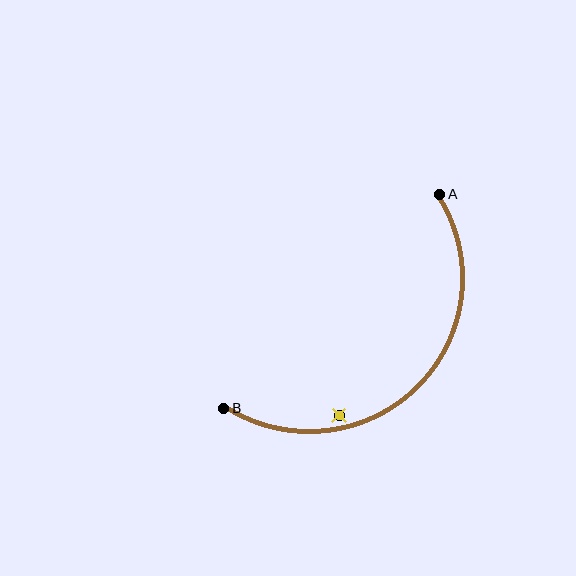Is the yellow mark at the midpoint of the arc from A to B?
No — the yellow mark does not lie on the arc at all. It sits slightly inside the curve.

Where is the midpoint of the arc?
The arc midpoint is the point on the curve farthest from the straight line joining A and B. It sits below and to the right of that line.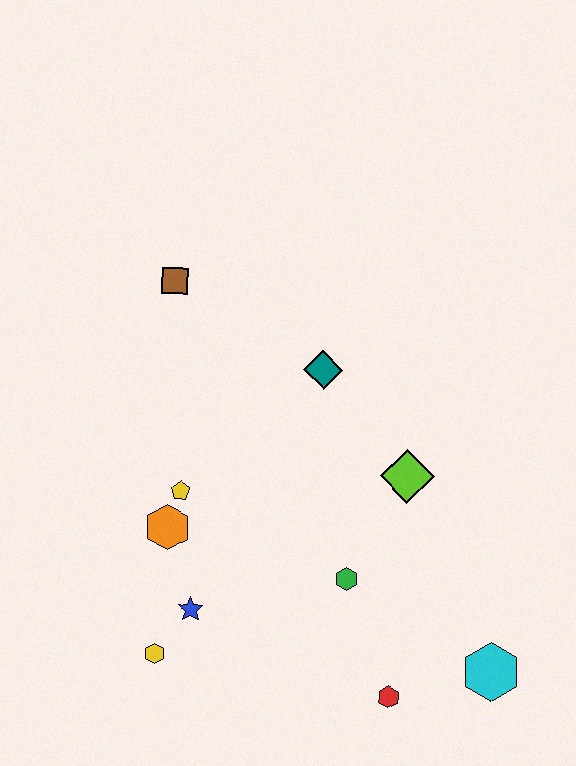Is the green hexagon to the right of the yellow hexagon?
Yes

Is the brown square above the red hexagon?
Yes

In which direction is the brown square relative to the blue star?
The brown square is above the blue star.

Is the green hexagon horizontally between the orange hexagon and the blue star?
No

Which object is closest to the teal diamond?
The lime diamond is closest to the teal diamond.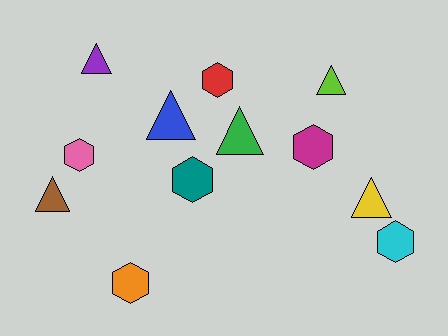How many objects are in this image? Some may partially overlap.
There are 12 objects.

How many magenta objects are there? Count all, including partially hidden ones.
There is 1 magenta object.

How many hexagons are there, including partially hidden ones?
There are 6 hexagons.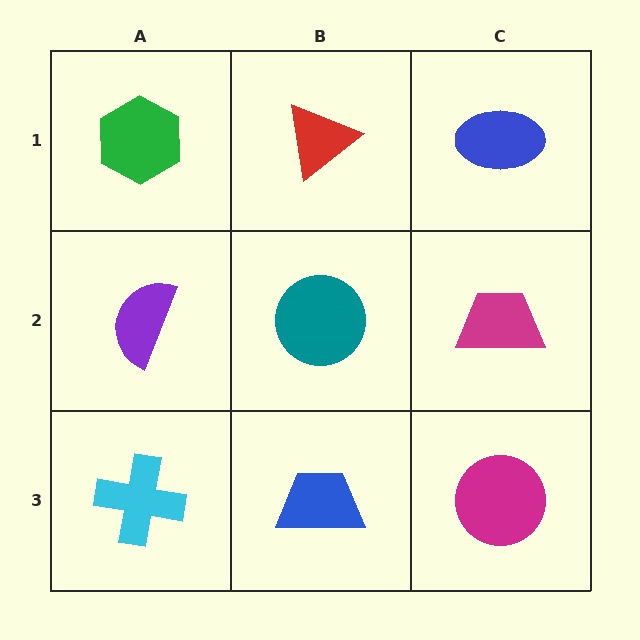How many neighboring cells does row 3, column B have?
3.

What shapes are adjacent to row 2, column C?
A blue ellipse (row 1, column C), a magenta circle (row 3, column C), a teal circle (row 2, column B).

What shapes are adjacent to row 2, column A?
A green hexagon (row 1, column A), a cyan cross (row 3, column A), a teal circle (row 2, column B).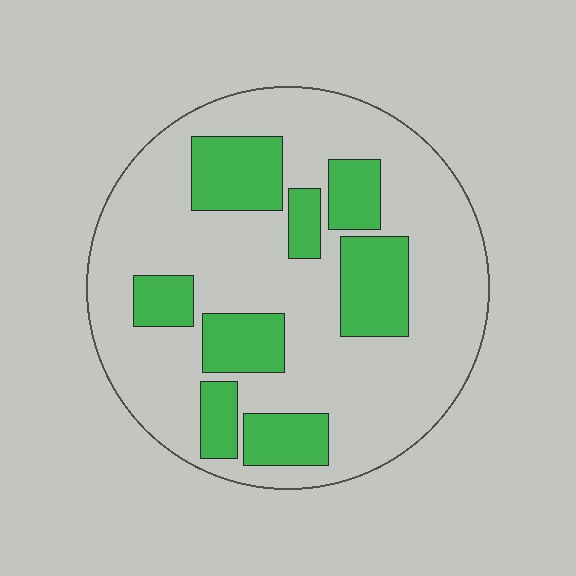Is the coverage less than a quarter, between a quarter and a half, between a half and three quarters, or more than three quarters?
Between a quarter and a half.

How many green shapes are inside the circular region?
8.